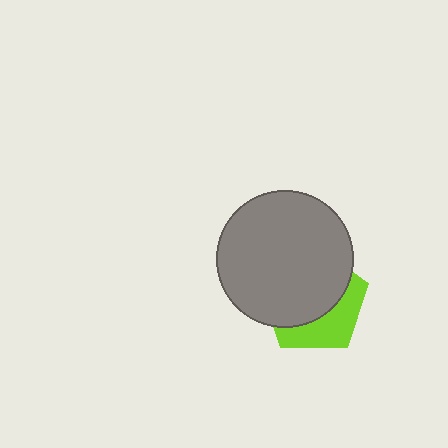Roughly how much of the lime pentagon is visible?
A small part of it is visible (roughly 37%).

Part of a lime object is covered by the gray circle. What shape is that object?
It is a pentagon.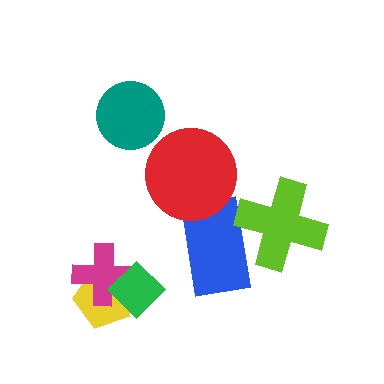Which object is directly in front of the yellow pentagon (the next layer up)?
The magenta cross is directly in front of the yellow pentagon.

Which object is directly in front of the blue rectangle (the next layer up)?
The lime cross is directly in front of the blue rectangle.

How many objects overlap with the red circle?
1 object overlaps with the red circle.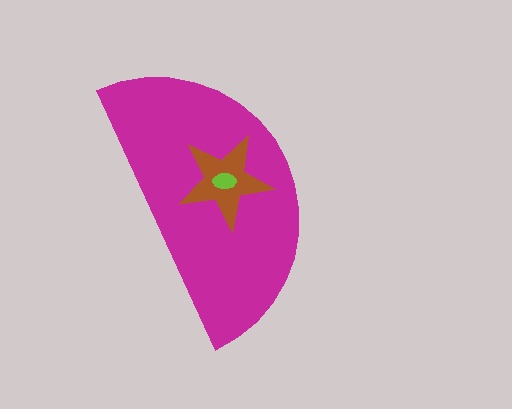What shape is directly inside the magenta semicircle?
The brown star.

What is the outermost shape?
The magenta semicircle.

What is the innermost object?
The lime ellipse.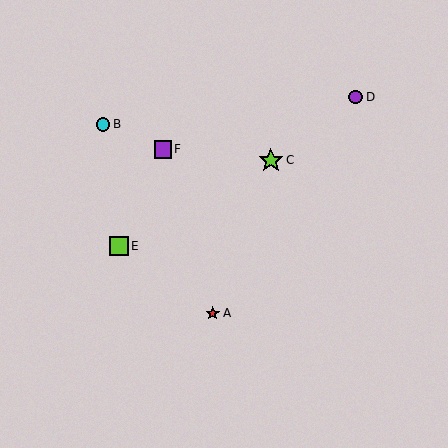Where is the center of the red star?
The center of the red star is at (213, 313).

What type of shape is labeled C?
Shape C is a lime star.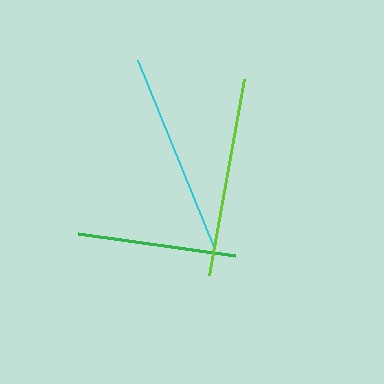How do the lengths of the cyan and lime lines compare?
The cyan and lime lines are approximately the same length.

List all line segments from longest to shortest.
From longest to shortest: cyan, lime, green.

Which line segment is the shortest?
The green line is the shortest at approximately 159 pixels.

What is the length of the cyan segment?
The cyan segment is approximately 204 pixels long.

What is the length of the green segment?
The green segment is approximately 159 pixels long.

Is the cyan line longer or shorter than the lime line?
The cyan line is longer than the lime line.